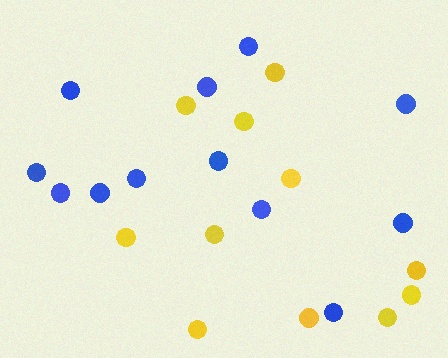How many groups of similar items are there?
There are 2 groups: one group of blue circles (12) and one group of yellow circles (11).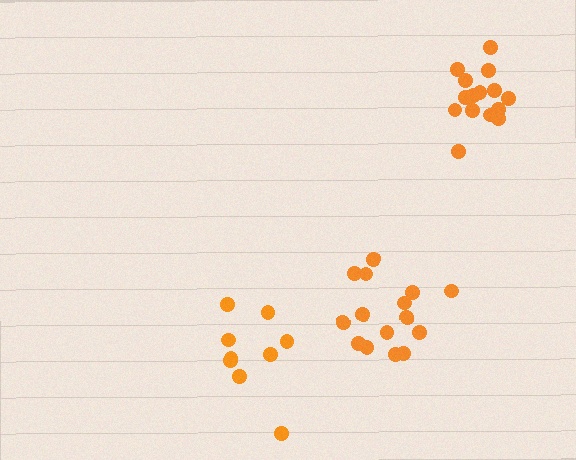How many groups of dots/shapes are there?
There are 3 groups.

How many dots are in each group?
Group 1: 9 dots, Group 2: 15 dots, Group 3: 15 dots (39 total).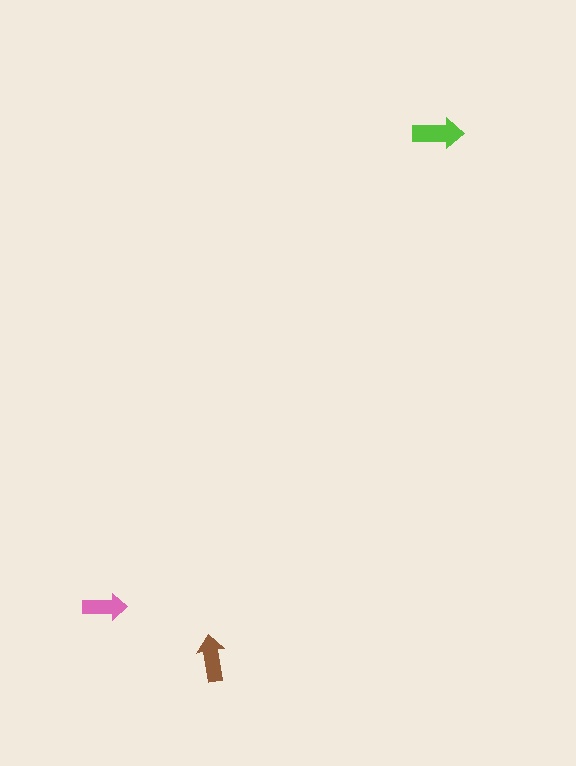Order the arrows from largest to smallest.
the lime one, the brown one, the pink one.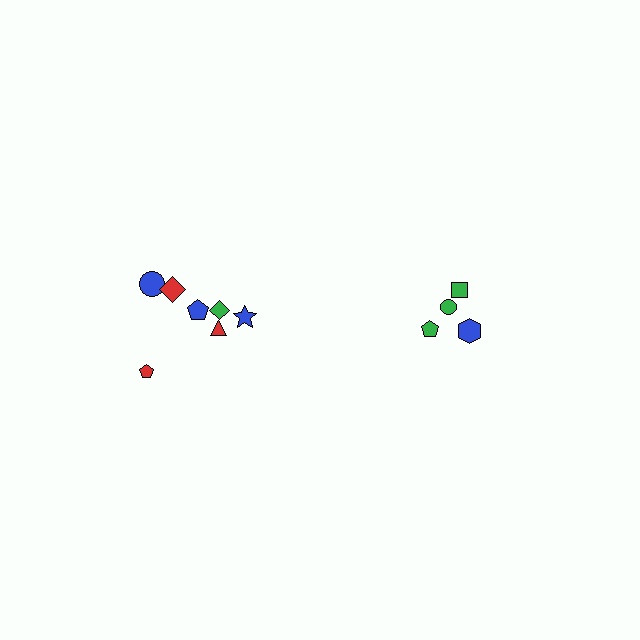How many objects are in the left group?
There are 7 objects.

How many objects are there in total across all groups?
There are 11 objects.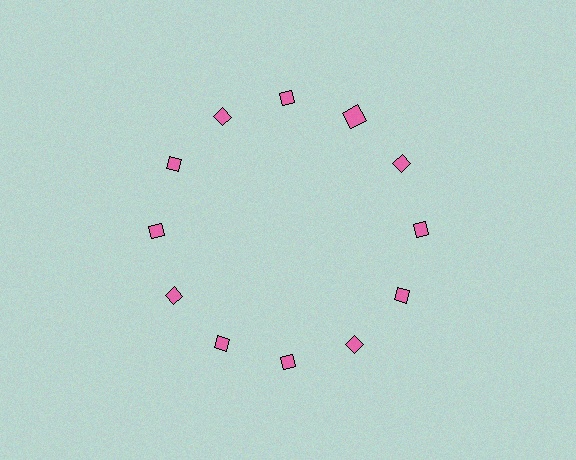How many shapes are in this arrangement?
There are 12 shapes arranged in a ring pattern.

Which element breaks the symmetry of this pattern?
The pink square at roughly the 1 o'clock position breaks the symmetry. All other shapes are pink diamonds.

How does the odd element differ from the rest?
It has a different shape: square instead of diamond.